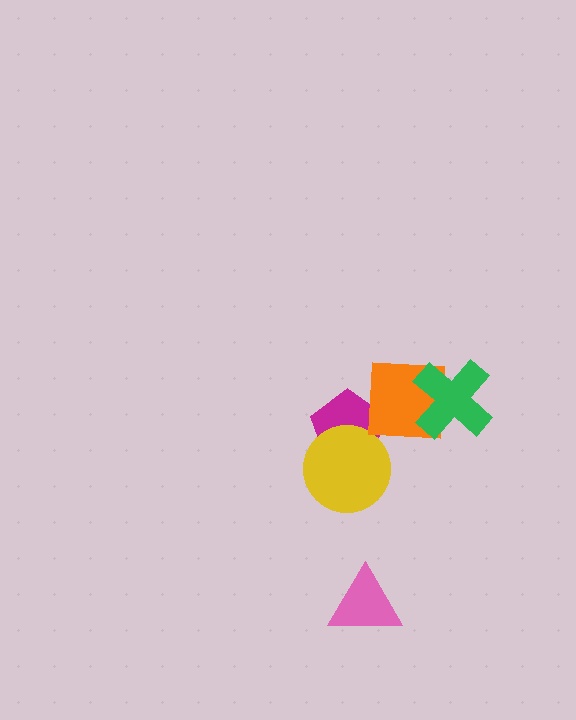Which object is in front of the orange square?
The green cross is in front of the orange square.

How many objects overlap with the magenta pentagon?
2 objects overlap with the magenta pentagon.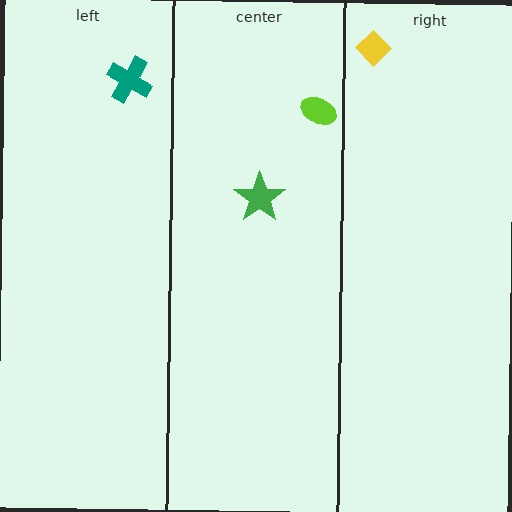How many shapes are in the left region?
1.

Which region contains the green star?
The center region.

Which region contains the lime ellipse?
The center region.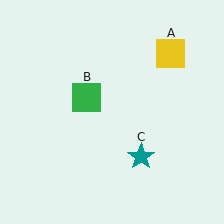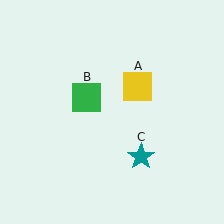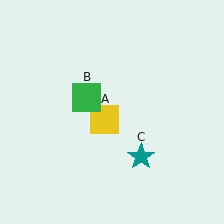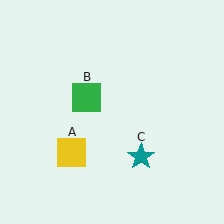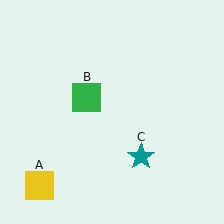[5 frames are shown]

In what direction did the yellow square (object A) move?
The yellow square (object A) moved down and to the left.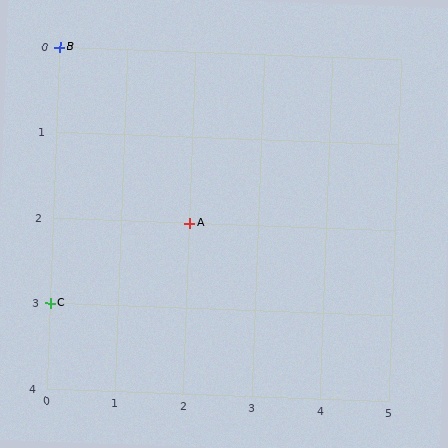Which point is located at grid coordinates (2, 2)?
Point A is at (2, 2).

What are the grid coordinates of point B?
Point B is at grid coordinates (0, 0).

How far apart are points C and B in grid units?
Points C and B are 3 rows apart.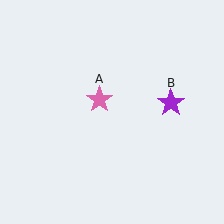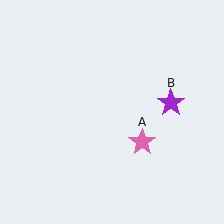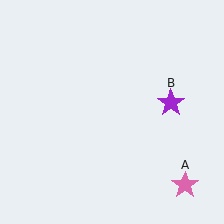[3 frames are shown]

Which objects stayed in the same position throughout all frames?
Purple star (object B) remained stationary.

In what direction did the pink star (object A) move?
The pink star (object A) moved down and to the right.